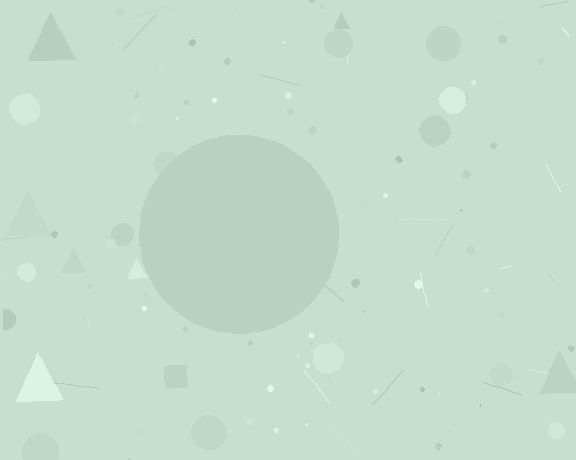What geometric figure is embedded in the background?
A circle is embedded in the background.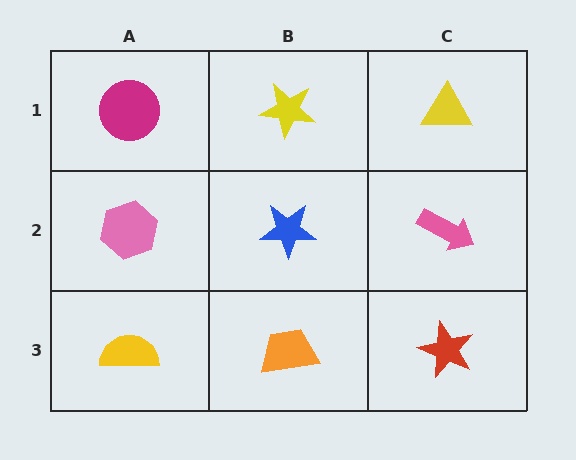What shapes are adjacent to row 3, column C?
A pink arrow (row 2, column C), an orange trapezoid (row 3, column B).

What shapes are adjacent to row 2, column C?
A yellow triangle (row 1, column C), a red star (row 3, column C), a blue star (row 2, column B).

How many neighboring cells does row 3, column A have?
2.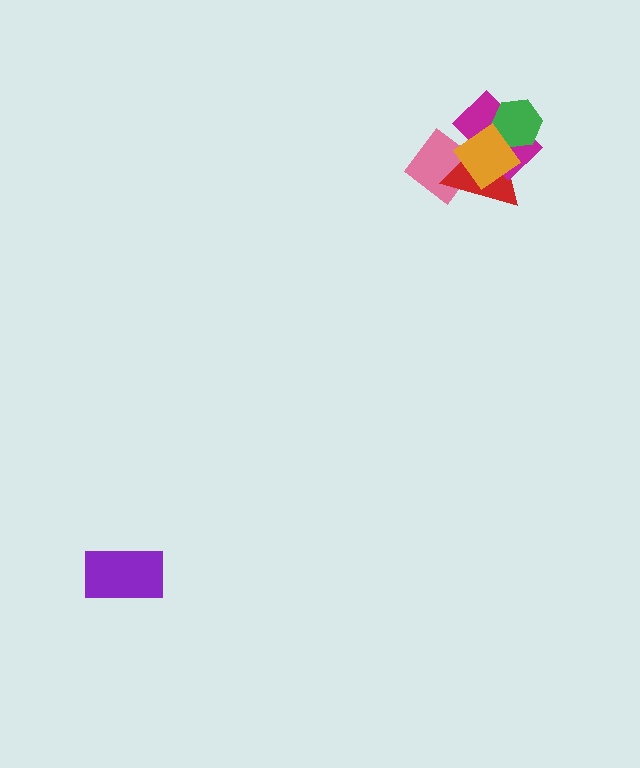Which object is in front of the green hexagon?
The orange diamond is in front of the green hexagon.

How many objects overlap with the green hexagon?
3 objects overlap with the green hexagon.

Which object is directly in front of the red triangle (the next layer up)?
The magenta rectangle is directly in front of the red triangle.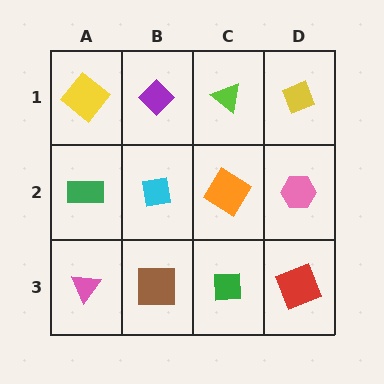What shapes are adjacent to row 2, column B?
A purple diamond (row 1, column B), a brown square (row 3, column B), a green rectangle (row 2, column A), an orange diamond (row 2, column C).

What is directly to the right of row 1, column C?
A yellow diamond.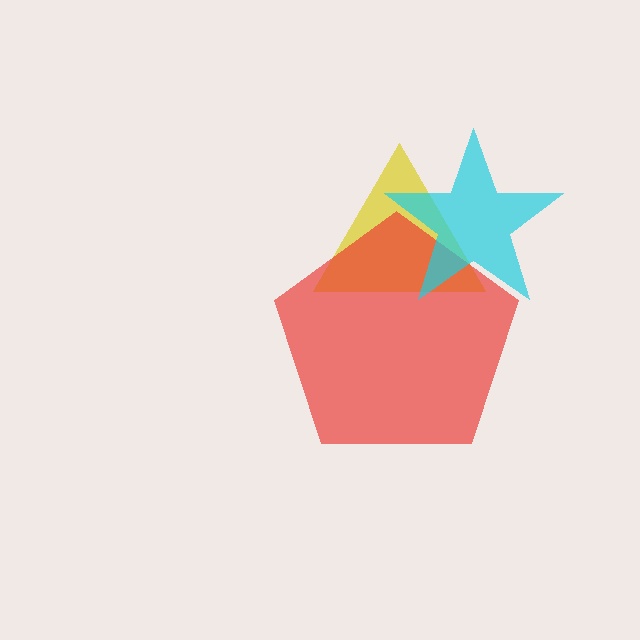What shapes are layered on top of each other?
The layered shapes are: a yellow triangle, a red pentagon, a cyan star.